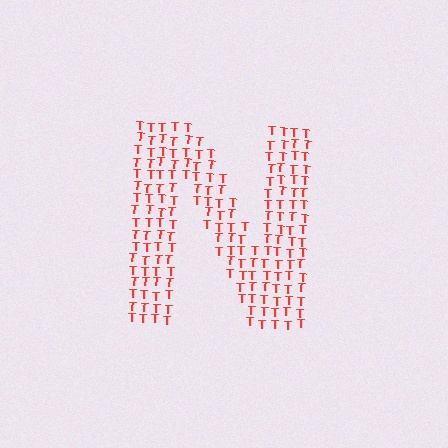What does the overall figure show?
The overall figure shows the letter N.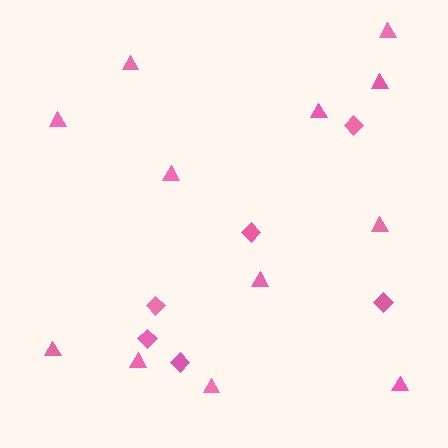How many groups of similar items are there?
There are 2 groups: one group of triangles (12) and one group of diamonds (6).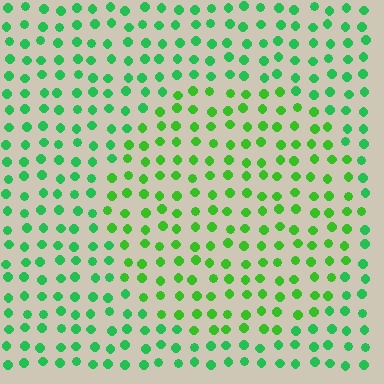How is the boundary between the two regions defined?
The boundary is defined purely by a slight shift in hue (about 25 degrees). Spacing, size, and orientation are identical on both sides.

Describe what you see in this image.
The image is filled with small green elements in a uniform arrangement. A circle-shaped region is visible where the elements are tinted to a slightly different hue, forming a subtle color boundary.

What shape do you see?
I see a circle.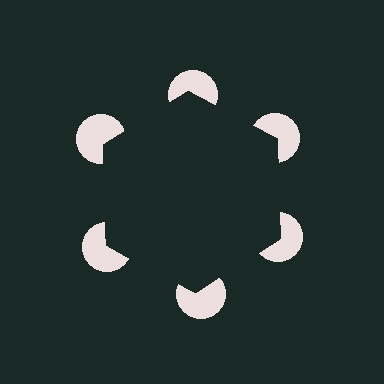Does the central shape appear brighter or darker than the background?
It typically appears slightly darker than the background, even though no actual brightness change is drawn.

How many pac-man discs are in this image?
There are 6 — one at each vertex of the illusory hexagon.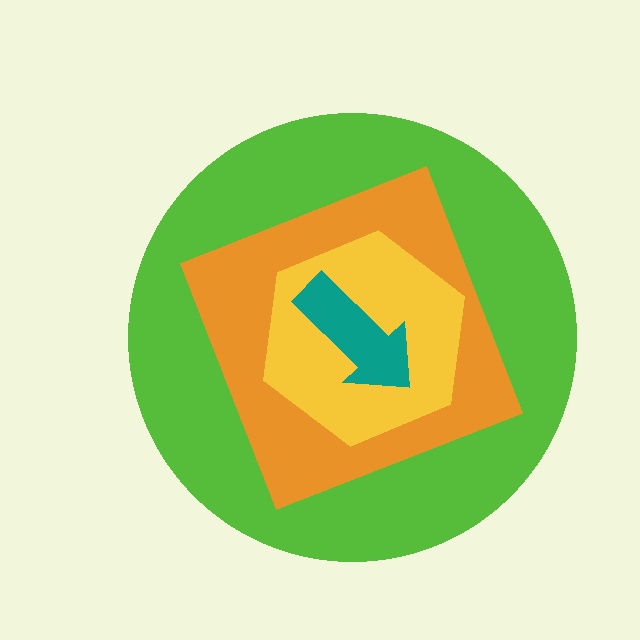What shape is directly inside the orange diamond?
The yellow hexagon.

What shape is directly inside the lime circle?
The orange diamond.